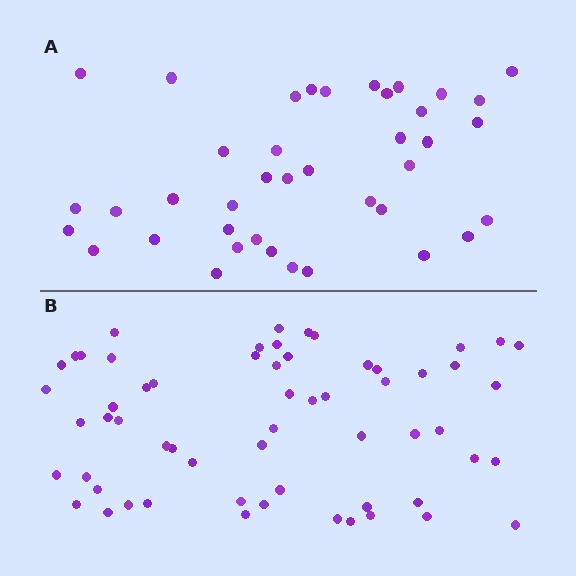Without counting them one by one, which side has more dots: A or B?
Region B (the bottom region) has more dots.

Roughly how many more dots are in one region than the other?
Region B has approximately 20 more dots than region A.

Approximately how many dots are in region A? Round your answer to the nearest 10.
About 40 dots.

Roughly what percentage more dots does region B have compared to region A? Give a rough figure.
About 50% more.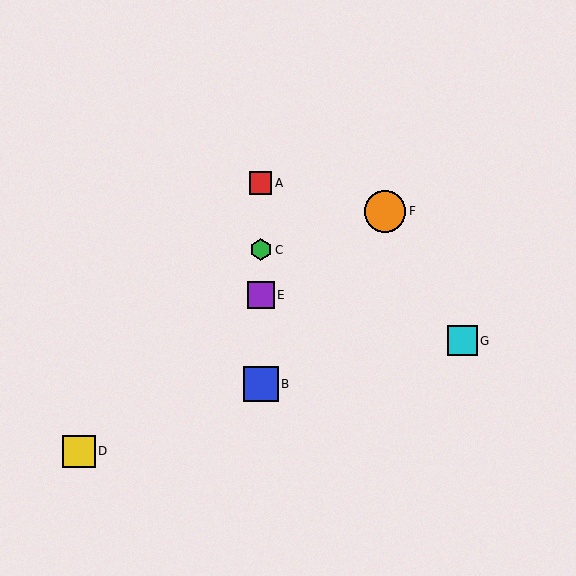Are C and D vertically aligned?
No, C is at x≈261 and D is at x≈79.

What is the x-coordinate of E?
Object E is at x≈261.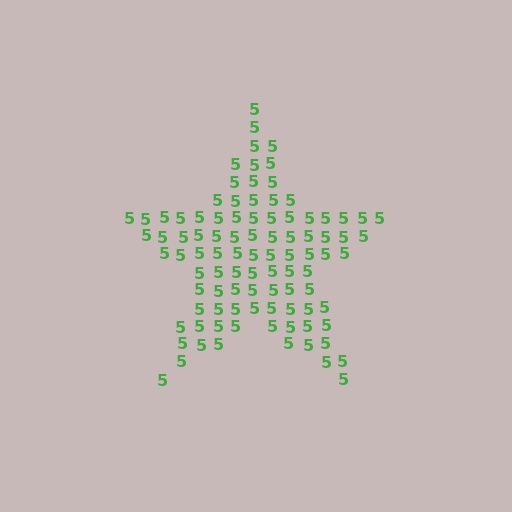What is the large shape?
The large shape is a star.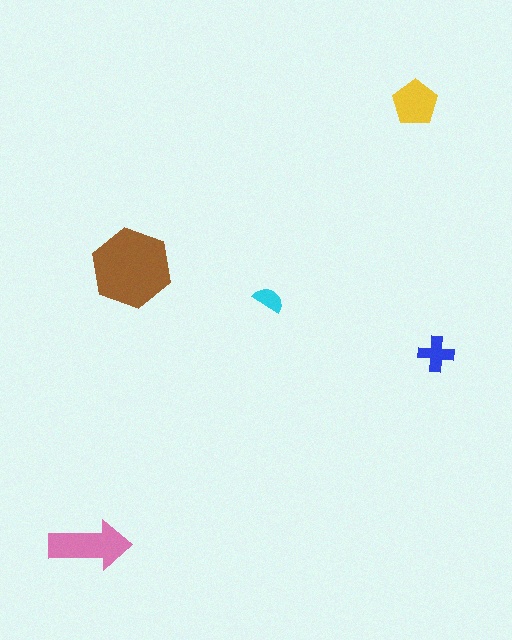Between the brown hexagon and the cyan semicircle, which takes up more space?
The brown hexagon.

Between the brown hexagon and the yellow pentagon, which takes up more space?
The brown hexagon.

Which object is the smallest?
The cyan semicircle.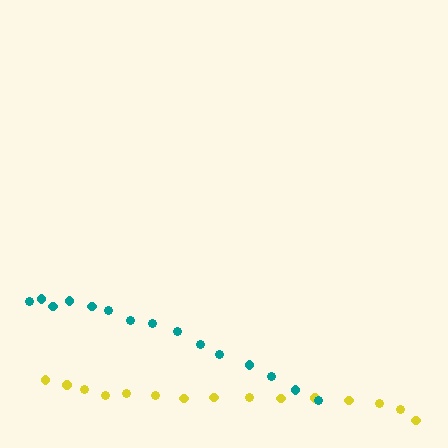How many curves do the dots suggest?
There are 2 distinct paths.